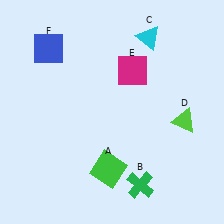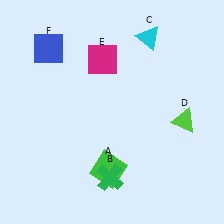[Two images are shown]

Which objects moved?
The objects that moved are: the green cross (B), the magenta square (E).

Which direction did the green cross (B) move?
The green cross (B) moved left.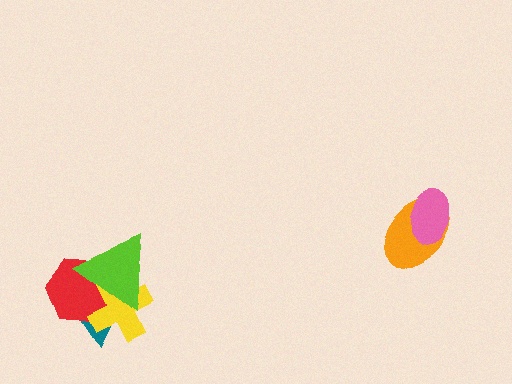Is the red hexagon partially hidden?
Yes, it is partially covered by another shape.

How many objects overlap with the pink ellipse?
1 object overlaps with the pink ellipse.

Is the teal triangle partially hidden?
Yes, it is partially covered by another shape.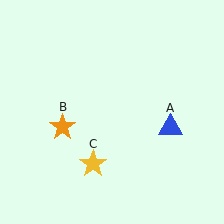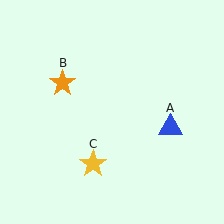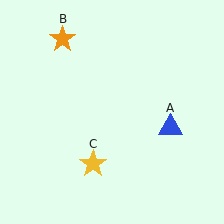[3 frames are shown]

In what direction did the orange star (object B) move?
The orange star (object B) moved up.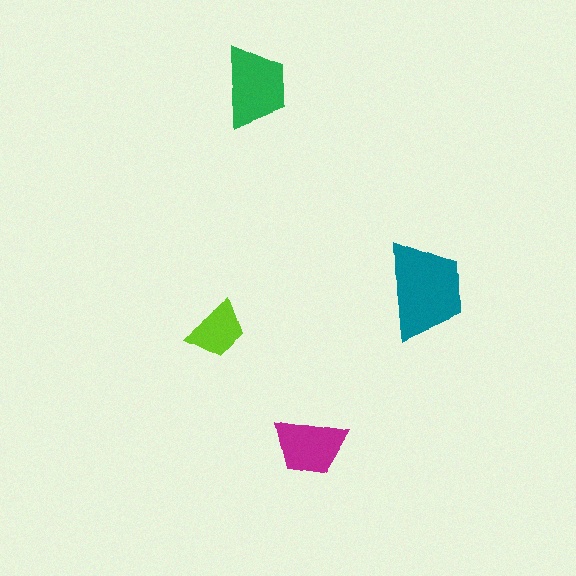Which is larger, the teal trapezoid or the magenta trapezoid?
The teal one.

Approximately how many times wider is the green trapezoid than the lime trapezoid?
About 1.5 times wider.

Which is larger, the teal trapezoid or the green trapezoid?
The teal one.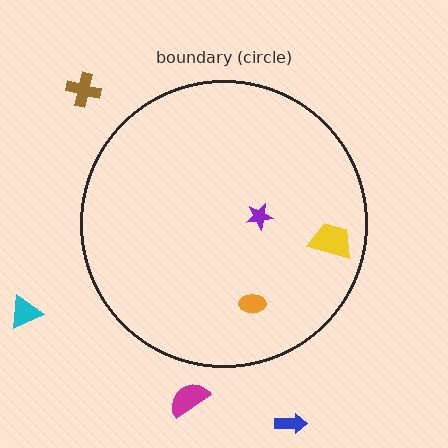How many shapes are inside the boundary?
3 inside, 4 outside.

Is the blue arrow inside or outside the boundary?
Outside.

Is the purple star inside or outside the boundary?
Inside.